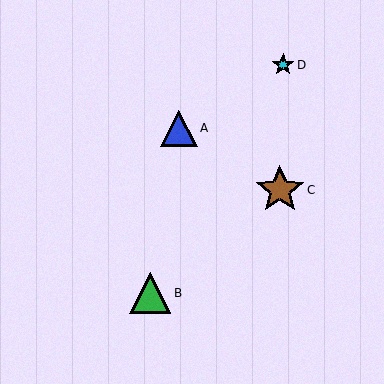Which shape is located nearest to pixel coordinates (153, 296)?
The green triangle (labeled B) at (150, 293) is nearest to that location.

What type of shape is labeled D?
Shape D is a cyan star.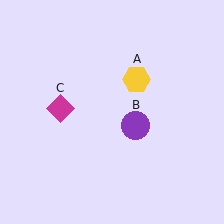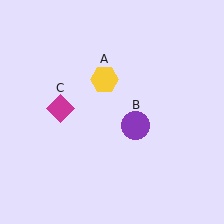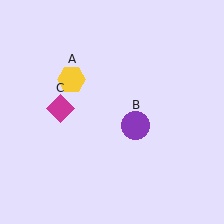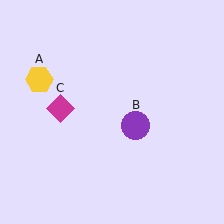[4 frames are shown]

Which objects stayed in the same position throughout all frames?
Purple circle (object B) and magenta diamond (object C) remained stationary.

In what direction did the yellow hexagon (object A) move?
The yellow hexagon (object A) moved left.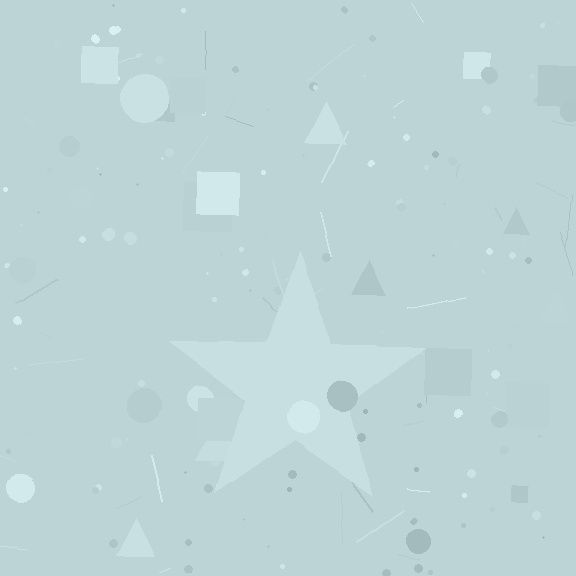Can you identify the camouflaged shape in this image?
The camouflaged shape is a star.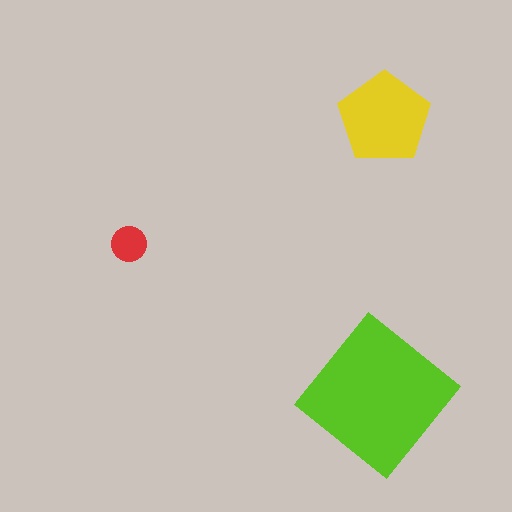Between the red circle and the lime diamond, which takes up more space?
The lime diamond.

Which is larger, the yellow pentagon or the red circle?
The yellow pentagon.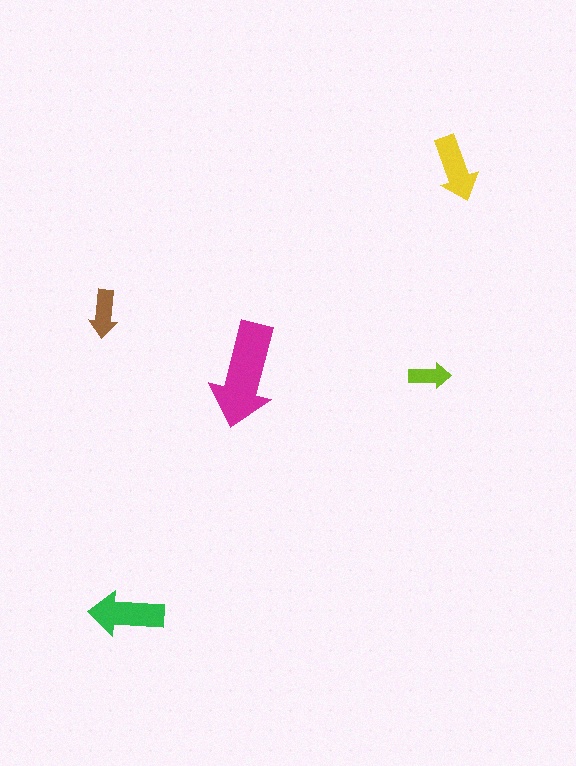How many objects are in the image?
There are 5 objects in the image.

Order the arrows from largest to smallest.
the magenta one, the green one, the yellow one, the brown one, the lime one.